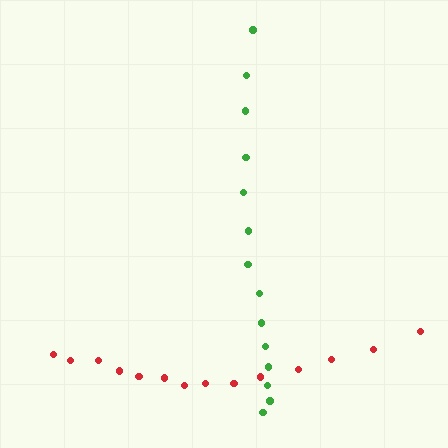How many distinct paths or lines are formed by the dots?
There are 2 distinct paths.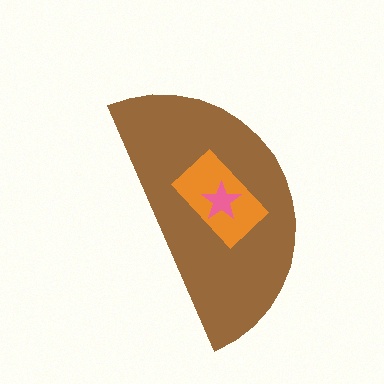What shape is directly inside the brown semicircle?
The orange rectangle.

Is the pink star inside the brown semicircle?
Yes.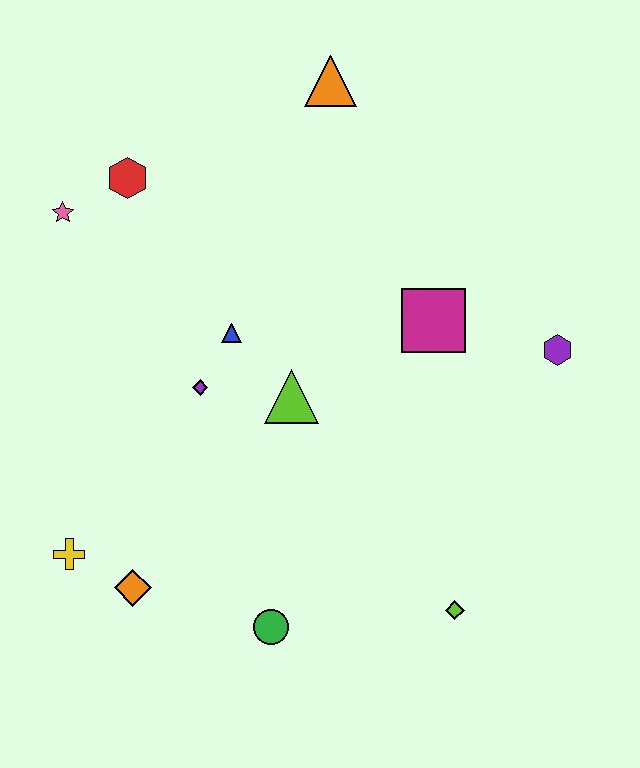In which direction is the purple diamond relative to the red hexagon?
The purple diamond is below the red hexagon.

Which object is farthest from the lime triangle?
The orange triangle is farthest from the lime triangle.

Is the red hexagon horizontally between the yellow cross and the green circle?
Yes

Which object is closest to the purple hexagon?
The magenta square is closest to the purple hexagon.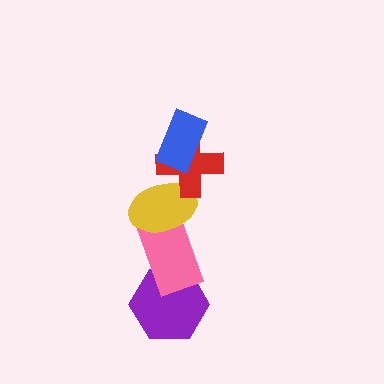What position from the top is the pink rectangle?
The pink rectangle is 4th from the top.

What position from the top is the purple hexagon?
The purple hexagon is 5th from the top.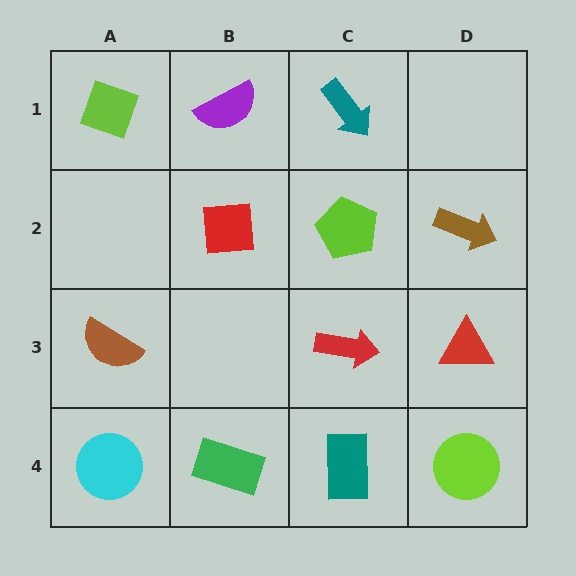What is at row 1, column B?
A purple semicircle.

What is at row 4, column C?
A teal rectangle.